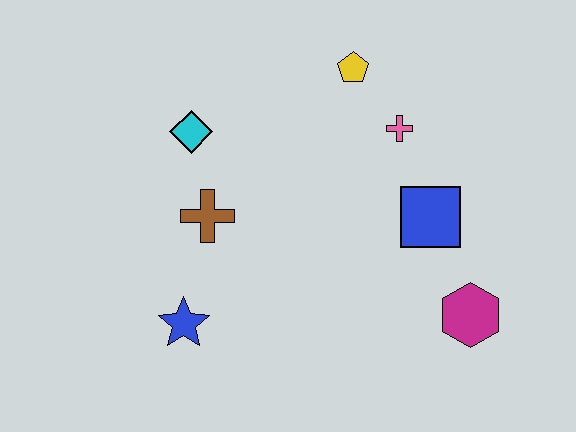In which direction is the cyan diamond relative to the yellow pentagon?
The cyan diamond is to the left of the yellow pentagon.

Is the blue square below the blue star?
No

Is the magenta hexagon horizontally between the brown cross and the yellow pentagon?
No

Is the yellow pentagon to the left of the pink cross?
Yes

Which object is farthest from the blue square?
The blue star is farthest from the blue square.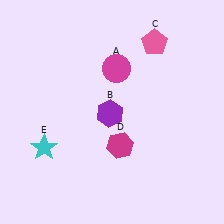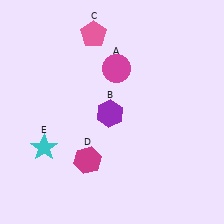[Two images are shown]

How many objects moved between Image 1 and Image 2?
2 objects moved between the two images.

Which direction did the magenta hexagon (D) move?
The magenta hexagon (D) moved left.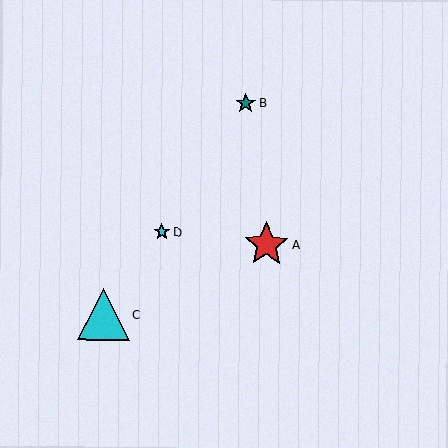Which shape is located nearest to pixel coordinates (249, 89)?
The teal star (labeled B) at (246, 104) is nearest to that location.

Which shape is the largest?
The cyan triangle (labeled C) is the largest.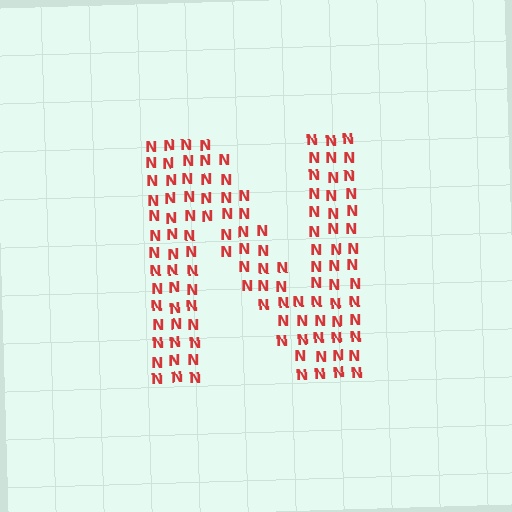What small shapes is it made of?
It is made of small letter N's.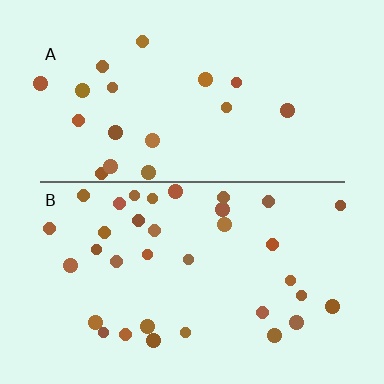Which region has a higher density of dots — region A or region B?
B (the bottom).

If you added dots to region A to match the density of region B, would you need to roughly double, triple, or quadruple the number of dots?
Approximately double.